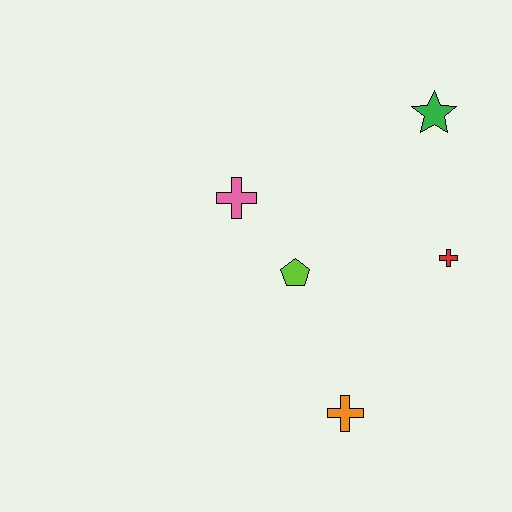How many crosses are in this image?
There are 3 crosses.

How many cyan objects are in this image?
There are no cyan objects.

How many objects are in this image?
There are 5 objects.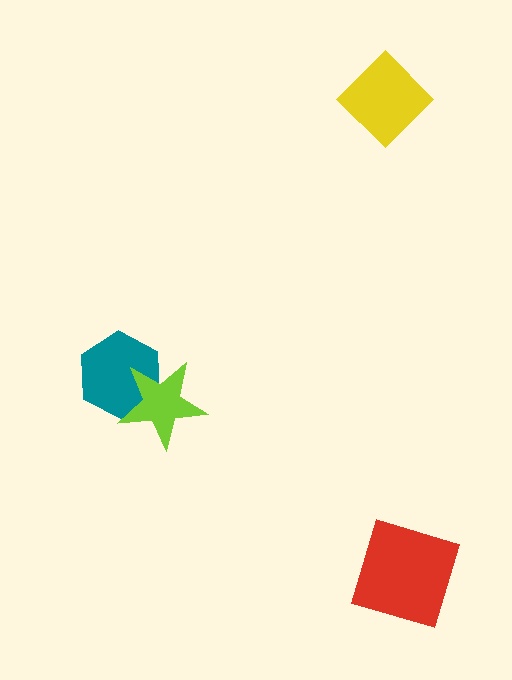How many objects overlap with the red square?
0 objects overlap with the red square.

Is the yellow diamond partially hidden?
No, no other shape covers it.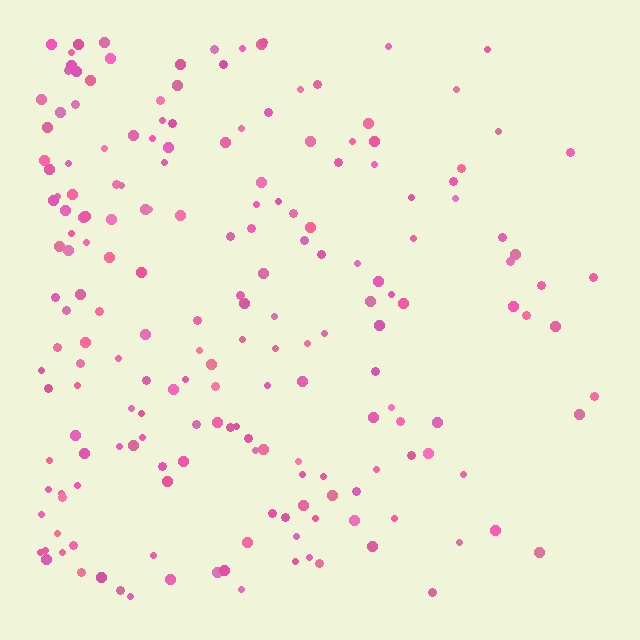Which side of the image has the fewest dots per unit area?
The right.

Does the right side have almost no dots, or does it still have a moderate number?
Still a moderate number, just noticeably fewer than the left.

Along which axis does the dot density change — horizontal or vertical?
Horizontal.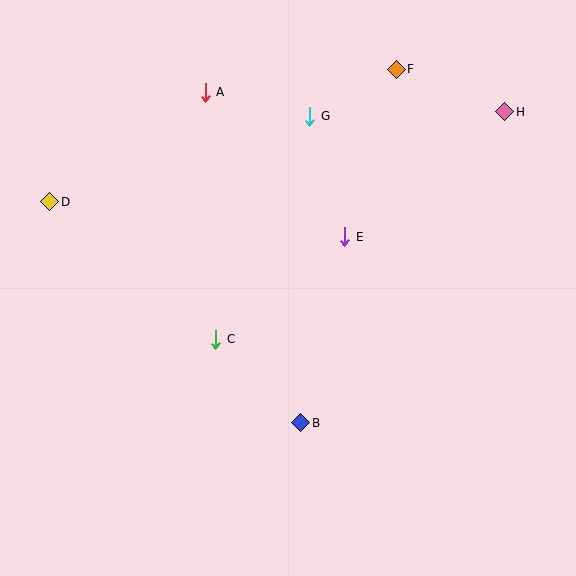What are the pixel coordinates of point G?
Point G is at (310, 116).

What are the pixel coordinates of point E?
Point E is at (345, 237).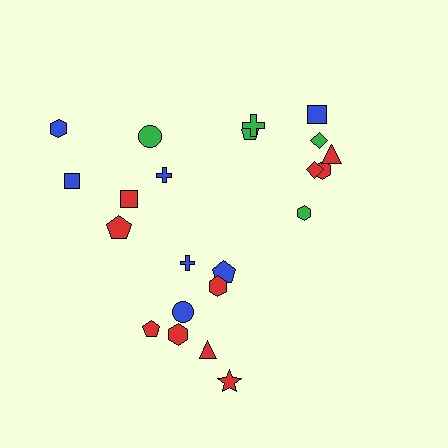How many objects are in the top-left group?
There are 6 objects.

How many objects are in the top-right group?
There are 8 objects.